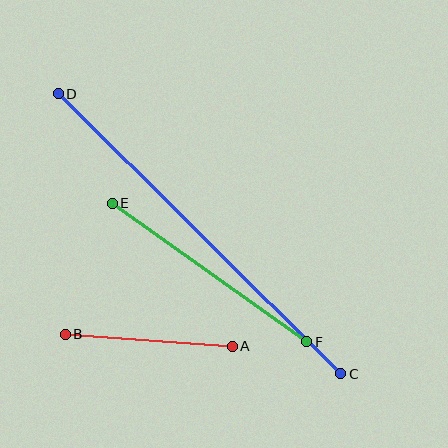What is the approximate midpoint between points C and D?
The midpoint is at approximately (200, 234) pixels.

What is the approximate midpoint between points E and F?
The midpoint is at approximately (209, 272) pixels.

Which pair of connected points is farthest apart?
Points C and D are farthest apart.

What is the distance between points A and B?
The distance is approximately 168 pixels.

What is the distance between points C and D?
The distance is approximately 398 pixels.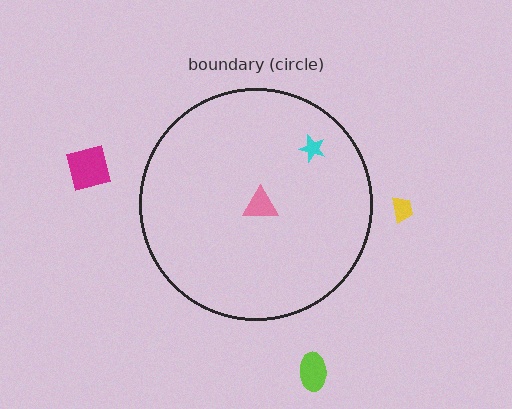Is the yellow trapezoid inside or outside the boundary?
Outside.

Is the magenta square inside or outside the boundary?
Outside.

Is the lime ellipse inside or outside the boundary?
Outside.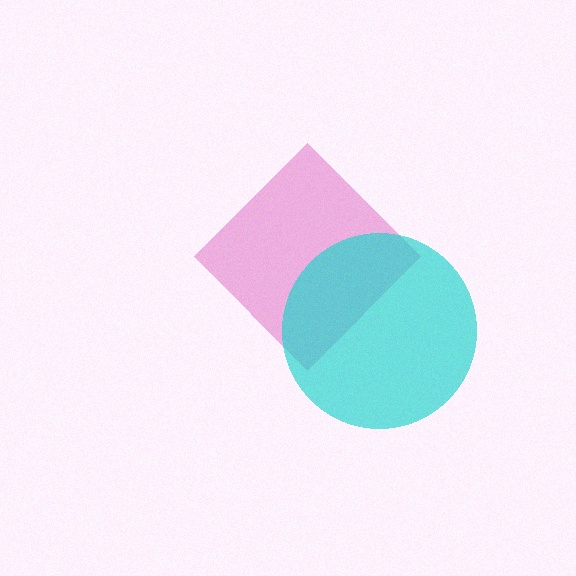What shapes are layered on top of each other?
The layered shapes are: a pink diamond, a cyan circle.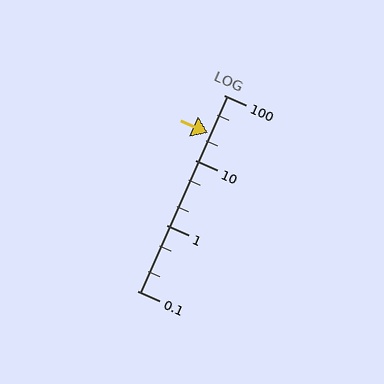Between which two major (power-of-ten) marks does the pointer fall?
The pointer is between 10 and 100.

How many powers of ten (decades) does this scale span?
The scale spans 3 decades, from 0.1 to 100.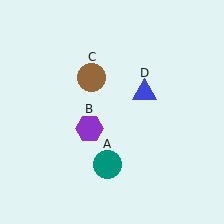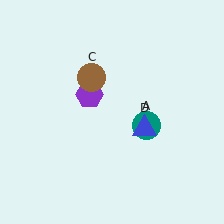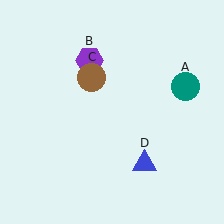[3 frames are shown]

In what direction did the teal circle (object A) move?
The teal circle (object A) moved up and to the right.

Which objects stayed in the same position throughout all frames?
Brown circle (object C) remained stationary.